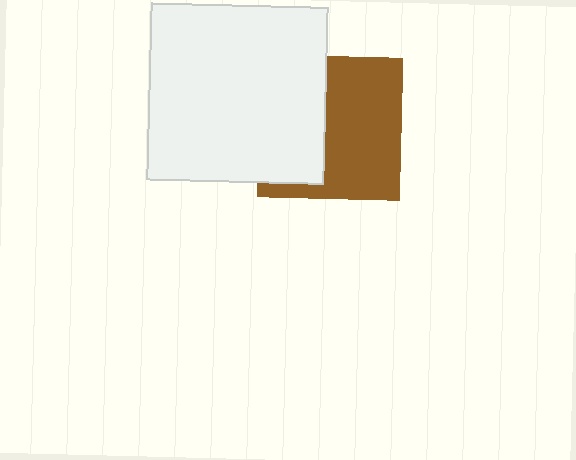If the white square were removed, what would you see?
You would see the complete brown square.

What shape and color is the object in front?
The object in front is a white square.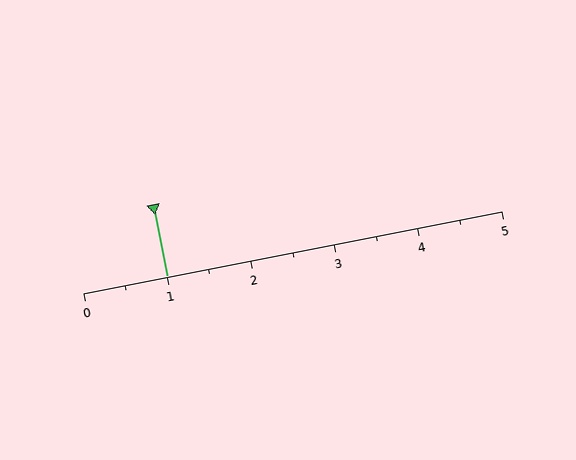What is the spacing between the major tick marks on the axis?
The major ticks are spaced 1 apart.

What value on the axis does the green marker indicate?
The marker indicates approximately 1.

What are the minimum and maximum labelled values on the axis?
The axis runs from 0 to 5.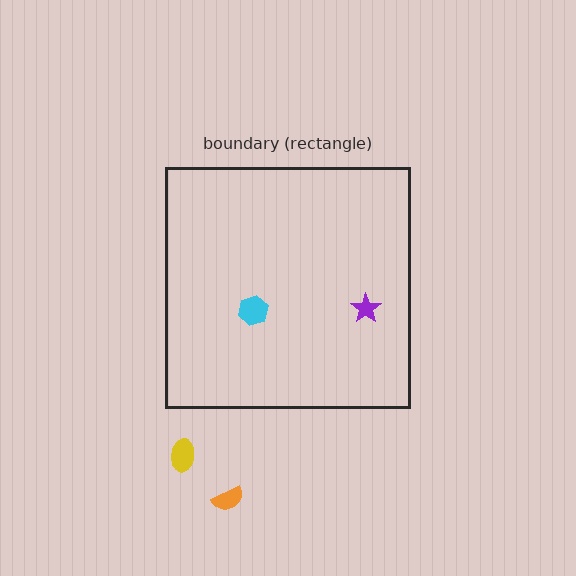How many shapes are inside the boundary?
2 inside, 2 outside.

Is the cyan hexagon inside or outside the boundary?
Inside.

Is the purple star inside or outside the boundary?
Inside.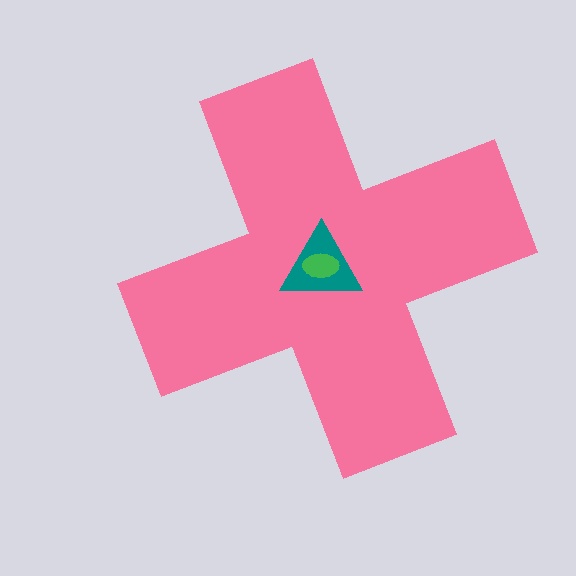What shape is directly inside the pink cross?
The teal triangle.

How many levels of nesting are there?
3.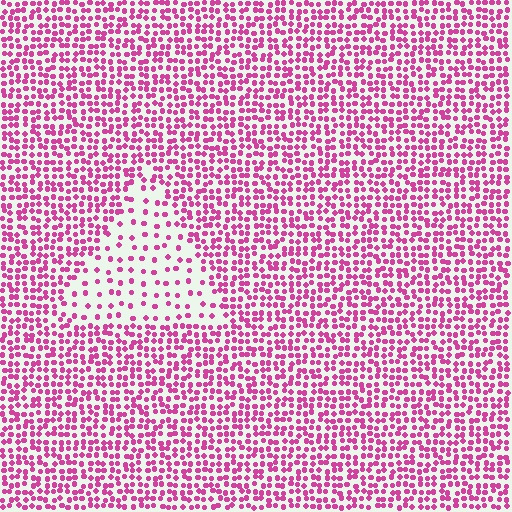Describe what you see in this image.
The image contains small magenta elements arranged at two different densities. A triangle-shaped region is visible where the elements are less densely packed than the surrounding area.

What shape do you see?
I see a triangle.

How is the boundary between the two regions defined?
The boundary is defined by a change in element density (approximately 2.6x ratio). All elements are the same color, size, and shape.